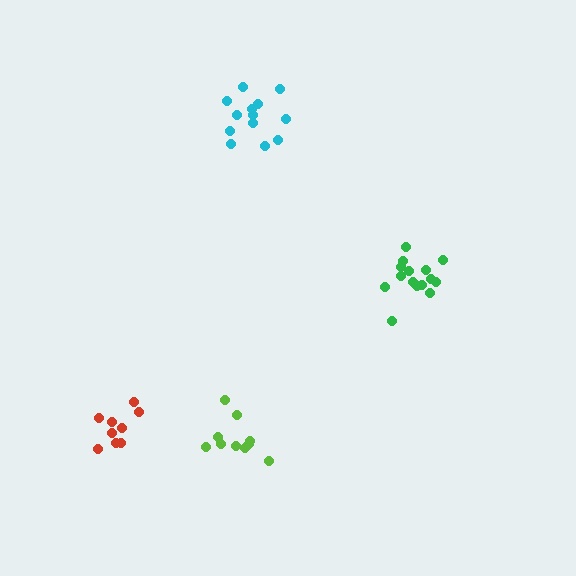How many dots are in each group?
Group 1: 15 dots, Group 2: 13 dots, Group 3: 9 dots, Group 4: 10 dots (47 total).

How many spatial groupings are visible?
There are 4 spatial groupings.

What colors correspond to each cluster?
The clusters are colored: green, cyan, red, lime.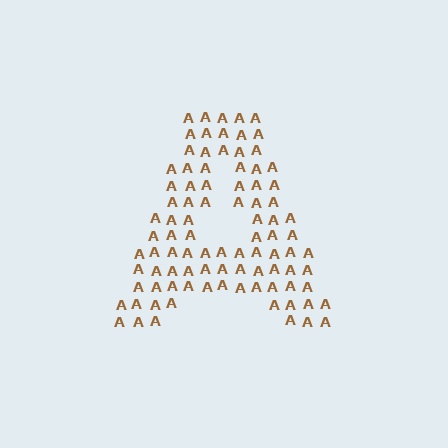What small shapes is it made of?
It is made of small letter A's.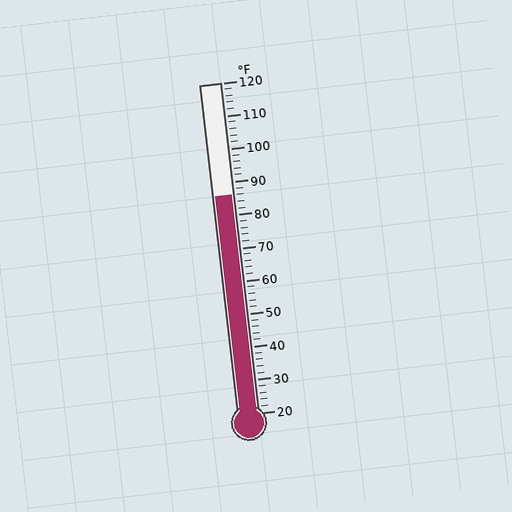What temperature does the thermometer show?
The thermometer shows approximately 86°F.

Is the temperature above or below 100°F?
The temperature is below 100°F.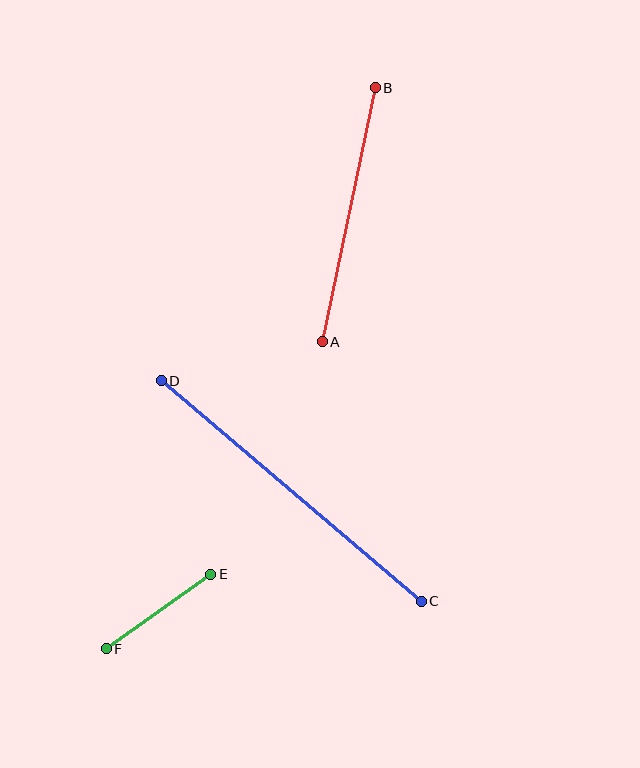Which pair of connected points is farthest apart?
Points C and D are farthest apart.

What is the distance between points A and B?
The distance is approximately 259 pixels.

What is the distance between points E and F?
The distance is approximately 128 pixels.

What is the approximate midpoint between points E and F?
The midpoint is at approximately (159, 612) pixels.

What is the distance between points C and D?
The distance is approximately 341 pixels.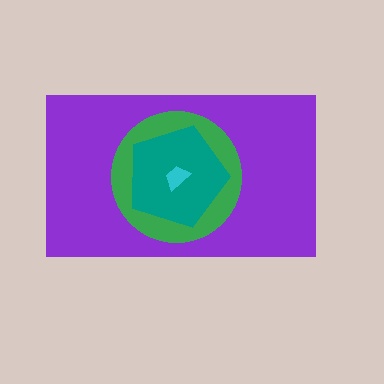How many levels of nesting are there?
4.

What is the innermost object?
The cyan trapezoid.